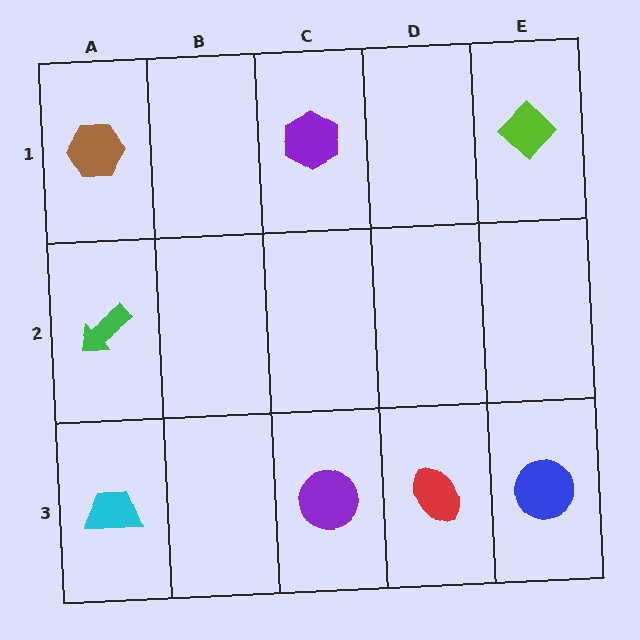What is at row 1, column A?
A brown hexagon.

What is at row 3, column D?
A red ellipse.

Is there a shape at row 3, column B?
No, that cell is empty.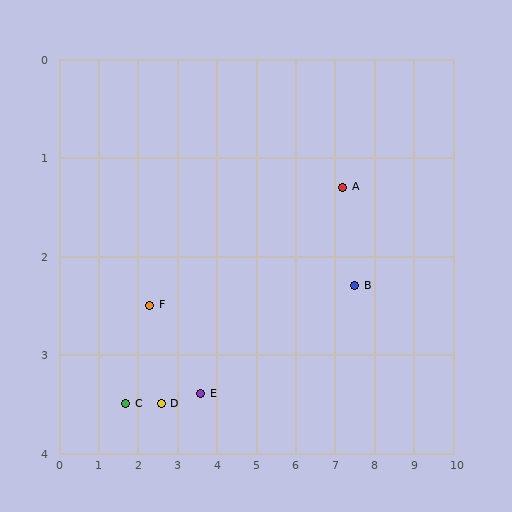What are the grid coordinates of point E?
Point E is at approximately (3.6, 3.4).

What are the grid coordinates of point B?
Point B is at approximately (7.5, 2.3).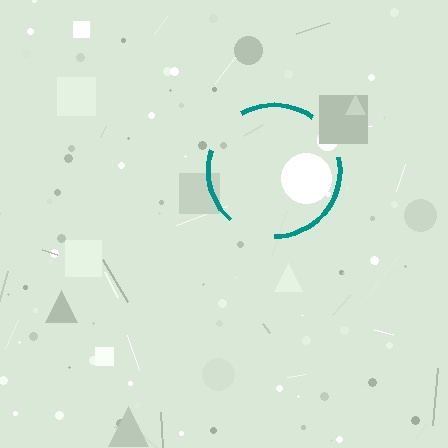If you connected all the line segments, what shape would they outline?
They would outline a circle.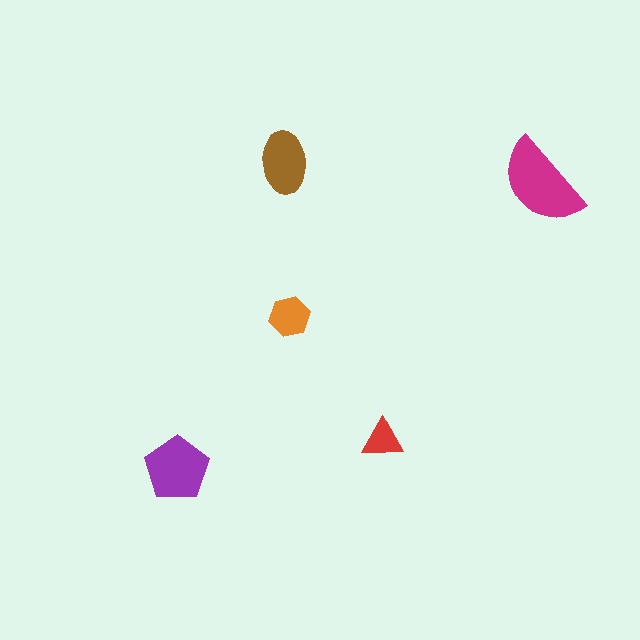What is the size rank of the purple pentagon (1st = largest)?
2nd.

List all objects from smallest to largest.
The red triangle, the orange hexagon, the brown ellipse, the purple pentagon, the magenta semicircle.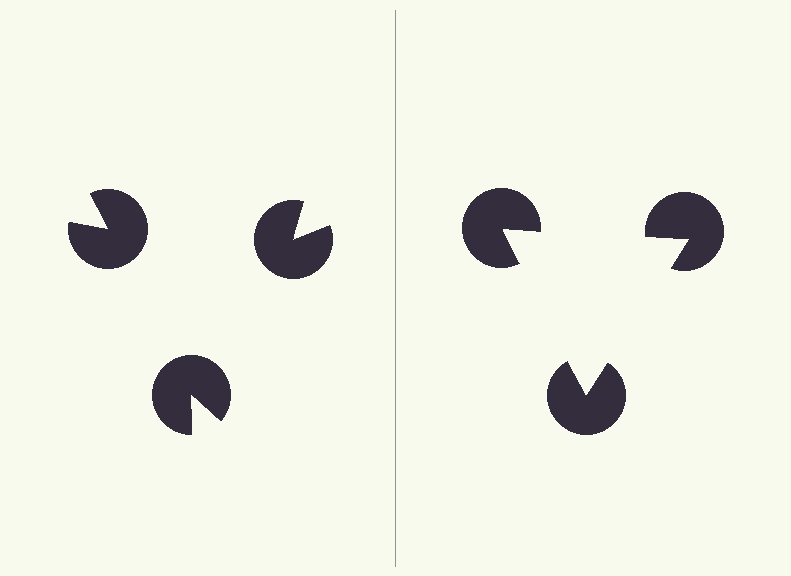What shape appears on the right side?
An illusory triangle.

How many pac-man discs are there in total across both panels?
6 — 3 on each side.